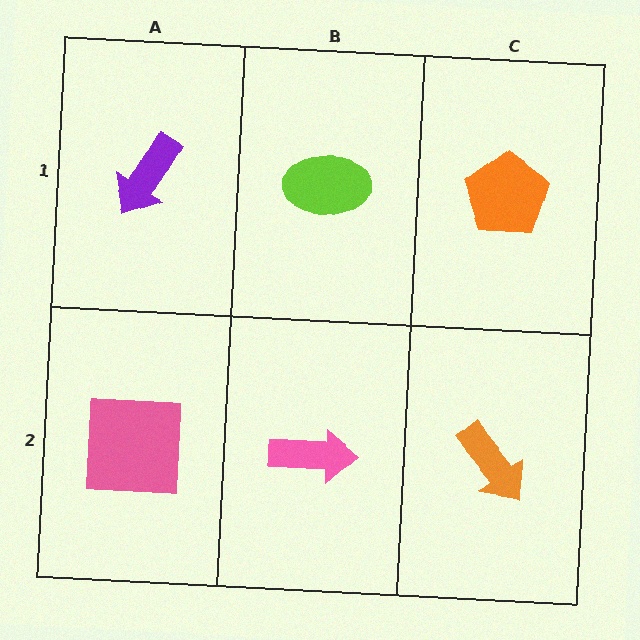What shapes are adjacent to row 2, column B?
A lime ellipse (row 1, column B), a pink square (row 2, column A), an orange arrow (row 2, column C).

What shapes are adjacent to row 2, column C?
An orange pentagon (row 1, column C), a pink arrow (row 2, column B).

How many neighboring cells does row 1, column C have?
2.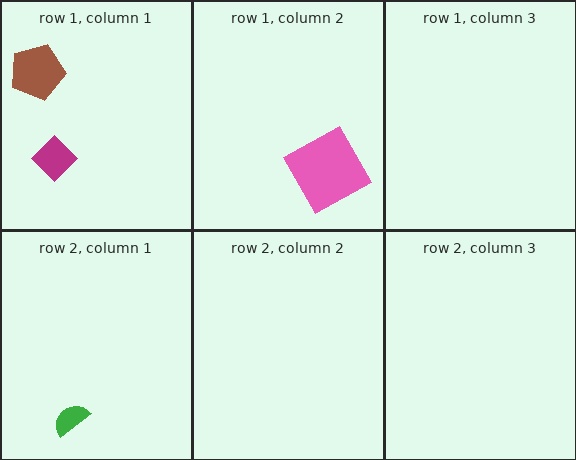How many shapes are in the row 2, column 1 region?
1.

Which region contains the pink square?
The row 1, column 2 region.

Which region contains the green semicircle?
The row 2, column 1 region.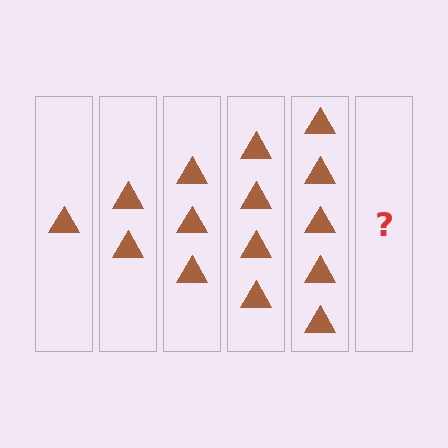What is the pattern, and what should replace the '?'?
The pattern is that each step adds one more triangle. The '?' should be 6 triangles.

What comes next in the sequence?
The next element should be 6 triangles.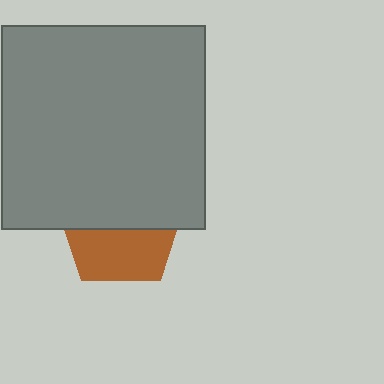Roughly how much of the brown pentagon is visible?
About half of it is visible (roughly 46%).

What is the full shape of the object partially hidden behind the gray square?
The partially hidden object is a brown pentagon.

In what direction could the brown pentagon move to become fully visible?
The brown pentagon could move down. That would shift it out from behind the gray square entirely.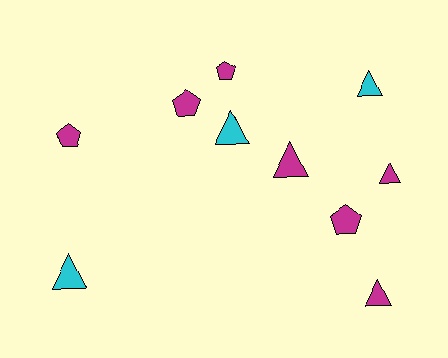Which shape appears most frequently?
Triangle, with 6 objects.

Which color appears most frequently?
Magenta, with 7 objects.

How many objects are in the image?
There are 10 objects.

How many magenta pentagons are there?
There are 4 magenta pentagons.